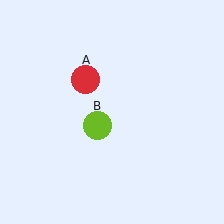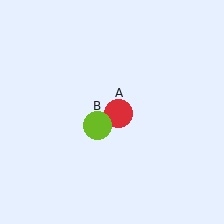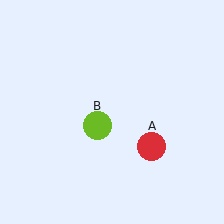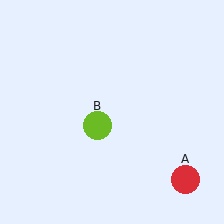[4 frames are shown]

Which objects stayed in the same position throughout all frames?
Lime circle (object B) remained stationary.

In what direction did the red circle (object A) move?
The red circle (object A) moved down and to the right.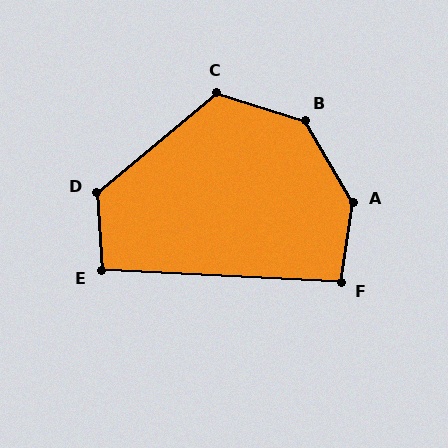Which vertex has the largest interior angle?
A, at approximately 141 degrees.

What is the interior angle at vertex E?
Approximately 96 degrees (obtuse).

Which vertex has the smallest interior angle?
F, at approximately 96 degrees.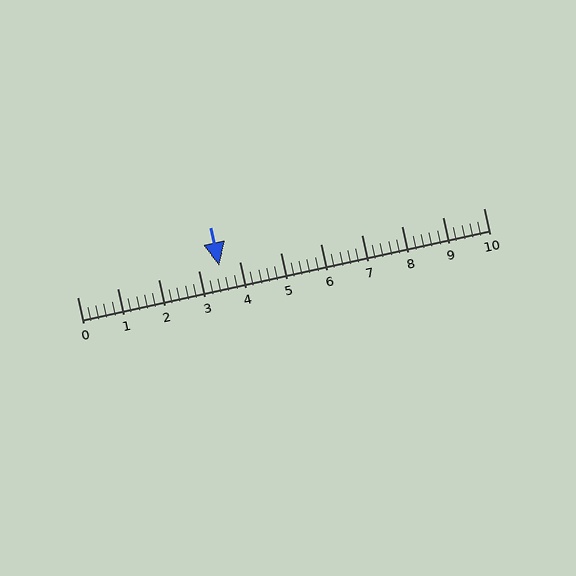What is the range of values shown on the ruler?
The ruler shows values from 0 to 10.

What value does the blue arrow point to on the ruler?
The blue arrow points to approximately 3.5.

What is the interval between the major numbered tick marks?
The major tick marks are spaced 1 units apart.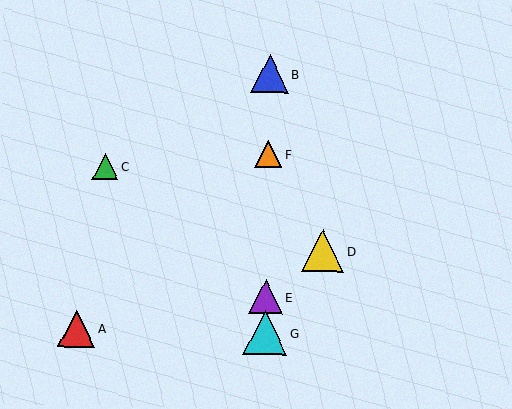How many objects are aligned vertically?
4 objects (B, E, F, G) are aligned vertically.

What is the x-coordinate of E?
Object E is at x≈266.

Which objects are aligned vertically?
Objects B, E, F, G are aligned vertically.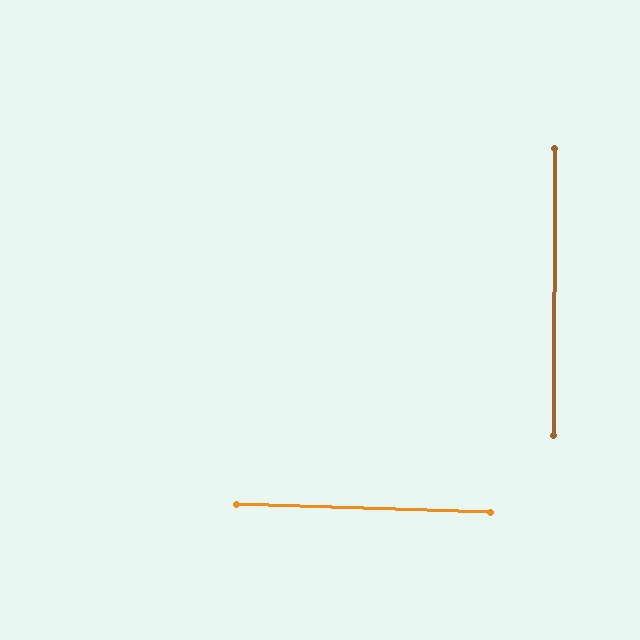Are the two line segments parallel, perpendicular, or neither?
Perpendicular — they meet at approximately 88°.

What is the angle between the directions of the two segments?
Approximately 88 degrees.